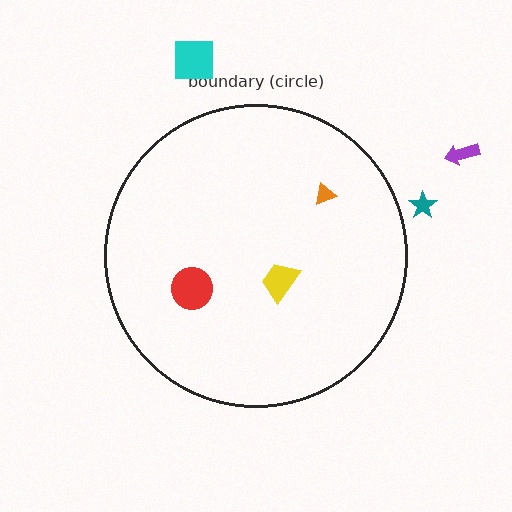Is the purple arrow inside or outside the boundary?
Outside.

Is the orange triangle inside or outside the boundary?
Inside.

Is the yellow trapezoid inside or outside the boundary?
Inside.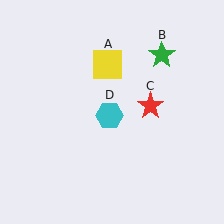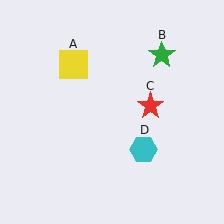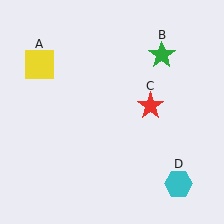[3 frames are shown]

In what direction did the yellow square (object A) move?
The yellow square (object A) moved left.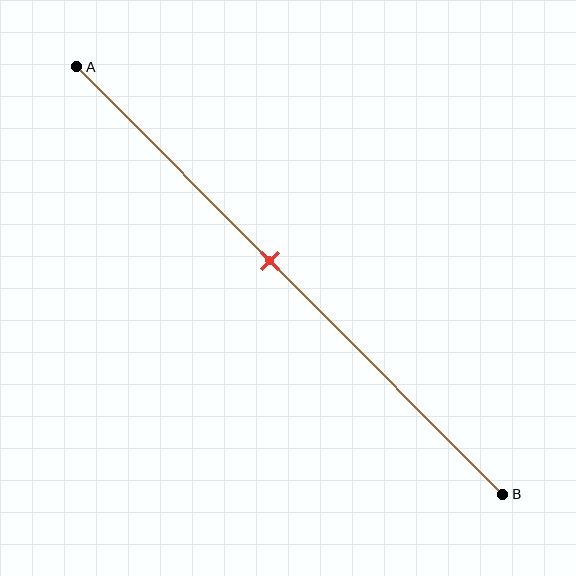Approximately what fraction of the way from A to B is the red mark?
The red mark is approximately 45% of the way from A to B.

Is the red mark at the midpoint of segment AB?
No, the mark is at about 45% from A, not at the 50% midpoint.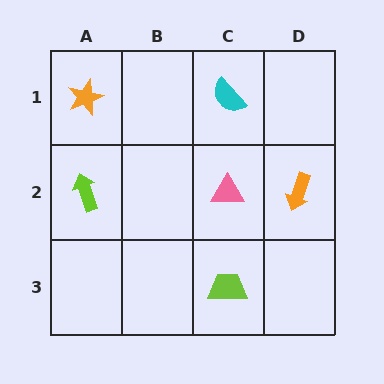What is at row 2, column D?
An orange arrow.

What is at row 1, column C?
A cyan semicircle.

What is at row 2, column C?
A pink triangle.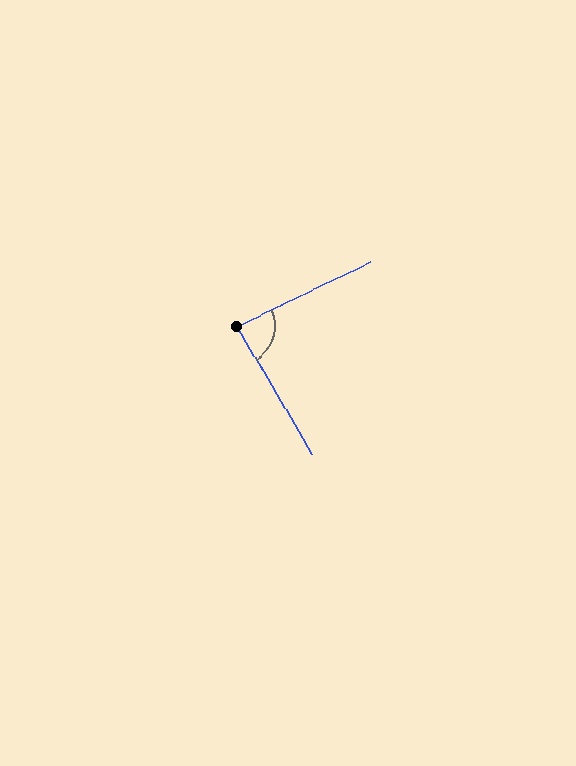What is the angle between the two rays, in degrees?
Approximately 85 degrees.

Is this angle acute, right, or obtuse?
It is approximately a right angle.